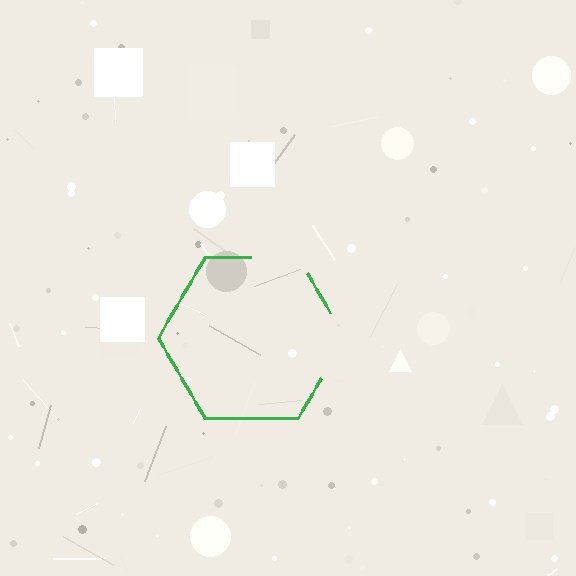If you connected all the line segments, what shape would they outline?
They would outline a hexagon.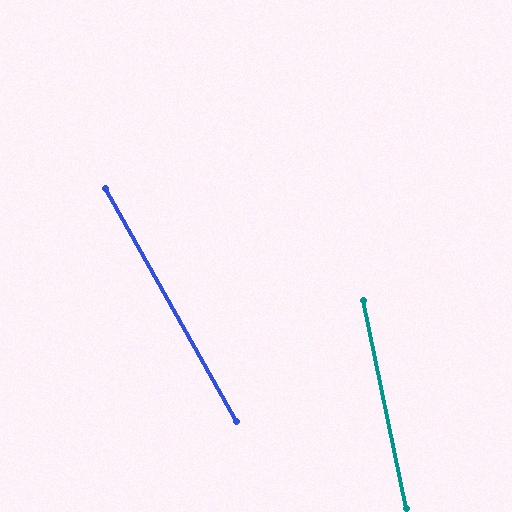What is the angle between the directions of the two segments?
Approximately 18 degrees.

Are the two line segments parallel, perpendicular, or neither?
Neither parallel nor perpendicular — they differ by about 18°.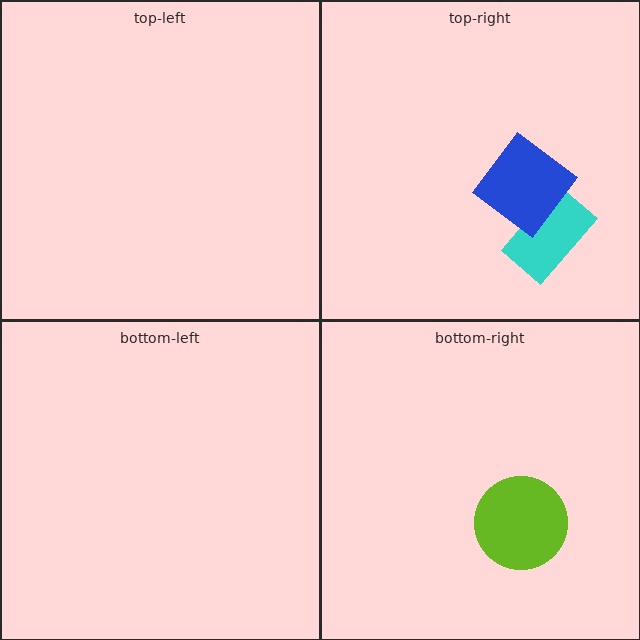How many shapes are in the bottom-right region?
1.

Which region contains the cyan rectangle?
The top-right region.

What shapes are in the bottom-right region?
The lime circle.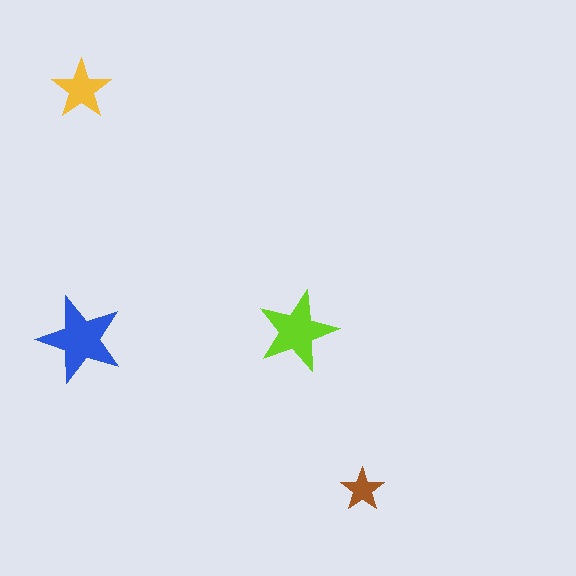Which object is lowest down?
The brown star is bottommost.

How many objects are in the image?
There are 4 objects in the image.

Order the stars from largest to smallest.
the blue one, the lime one, the yellow one, the brown one.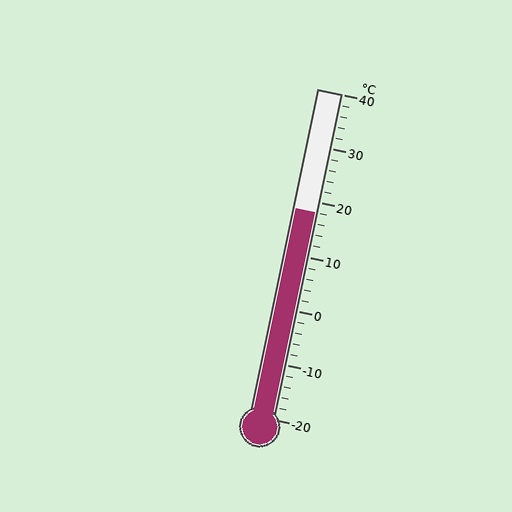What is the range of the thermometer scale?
The thermometer scale ranges from -20°C to 40°C.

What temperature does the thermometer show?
The thermometer shows approximately 18°C.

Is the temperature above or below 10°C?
The temperature is above 10°C.